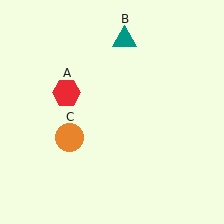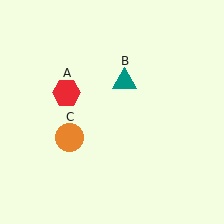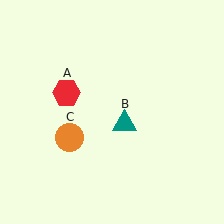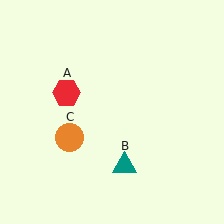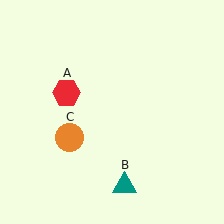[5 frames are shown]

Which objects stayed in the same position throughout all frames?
Red hexagon (object A) and orange circle (object C) remained stationary.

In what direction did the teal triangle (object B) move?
The teal triangle (object B) moved down.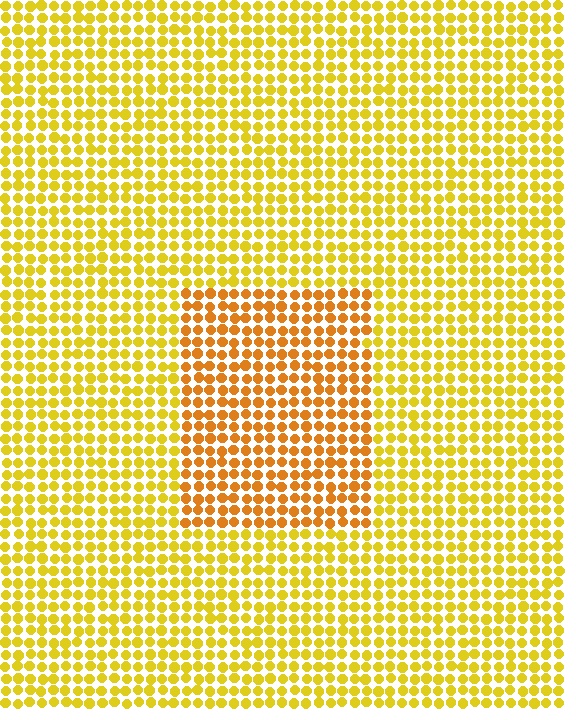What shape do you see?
I see a rectangle.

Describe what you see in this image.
The image is filled with small yellow elements in a uniform arrangement. A rectangle-shaped region is visible where the elements are tinted to a slightly different hue, forming a subtle color boundary.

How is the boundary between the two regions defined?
The boundary is defined purely by a slight shift in hue (about 24 degrees). Spacing, size, and orientation are identical on both sides.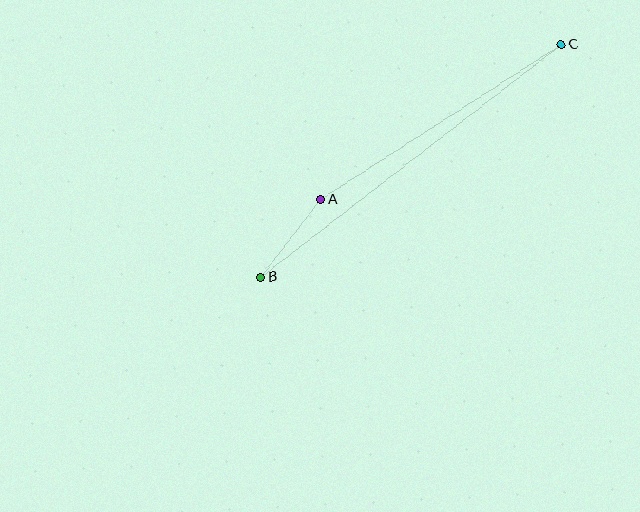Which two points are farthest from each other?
Points B and C are farthest from each other.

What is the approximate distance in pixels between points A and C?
The distance between A and C is approximately 286 pixels.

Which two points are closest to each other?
Points A and B are closest to each other.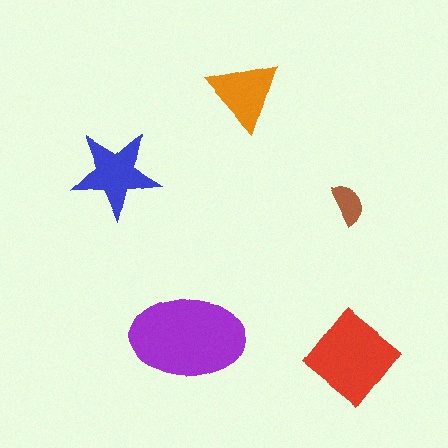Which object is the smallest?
The brown semicircle.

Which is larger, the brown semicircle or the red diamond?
The red diamond.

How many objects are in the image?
There are 5 objects in the image.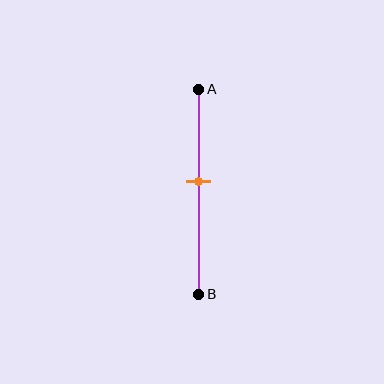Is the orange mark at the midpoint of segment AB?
No, the mark is at about 45% from A, not at the 50% midpoint.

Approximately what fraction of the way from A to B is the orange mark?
The orange mark is approximately 45% of the way from A to B.